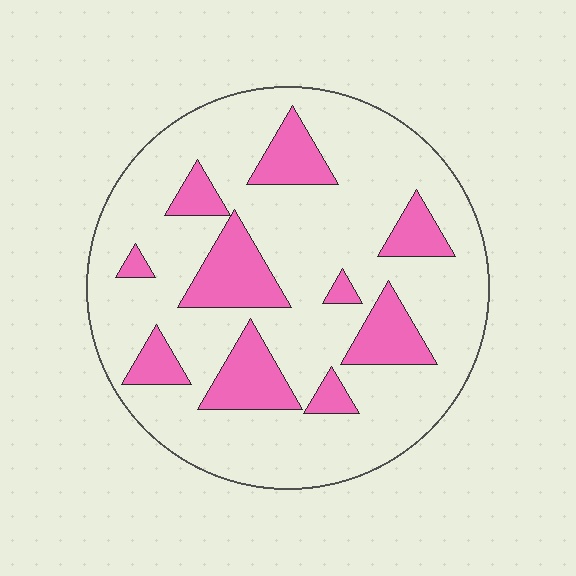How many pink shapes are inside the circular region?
10.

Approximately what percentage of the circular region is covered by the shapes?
Approximately 20%.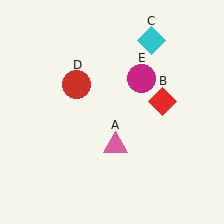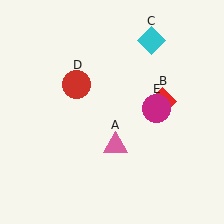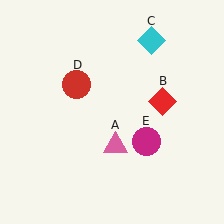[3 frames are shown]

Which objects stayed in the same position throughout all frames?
Pink triangle (object A) and red diamond (object B) and cyan diamond (object C) and red circle (object D) remained stationary.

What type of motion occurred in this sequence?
The magenta circle (object E) rotated clockwise around the center of the scene.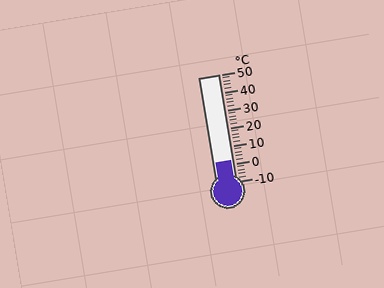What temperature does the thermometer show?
The thermometer shows approximately 2°C.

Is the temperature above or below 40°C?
The temperature is below 40°C.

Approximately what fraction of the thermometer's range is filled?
The thermometer is filled to approximately 20% of its range.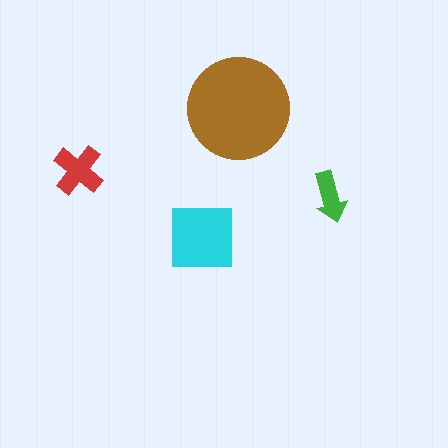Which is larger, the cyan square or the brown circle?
The brown circle.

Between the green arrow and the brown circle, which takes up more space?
The brown circle.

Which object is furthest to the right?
The green arrow is rightmost.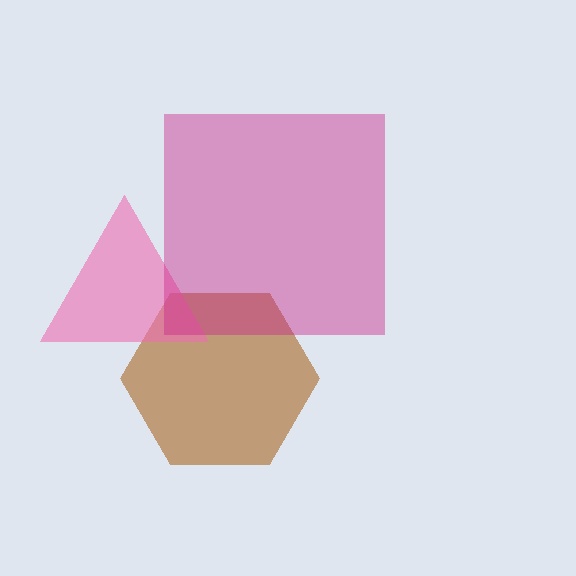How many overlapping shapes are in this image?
There are 3 overlapping shapes in the image.